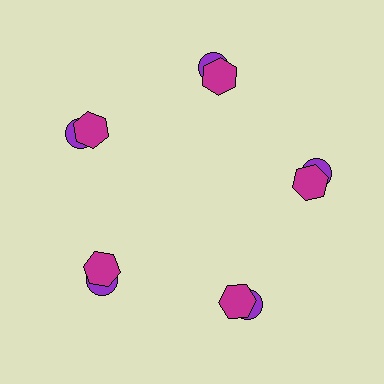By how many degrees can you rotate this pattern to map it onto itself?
The pattern maps onto itself every 72 degrees of rotation.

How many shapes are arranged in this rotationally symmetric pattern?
There are 10 shapes, arranged in 5 groups of 2.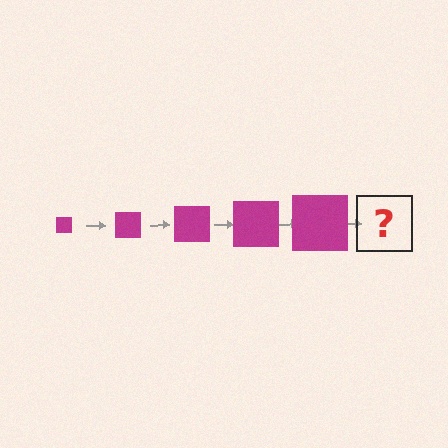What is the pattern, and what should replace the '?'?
The pattern is that the square gets progressively larger each step. The '?' should be a magenta square, larger than the previous one.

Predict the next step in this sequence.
The next step is a magenta square, larger than the previous one.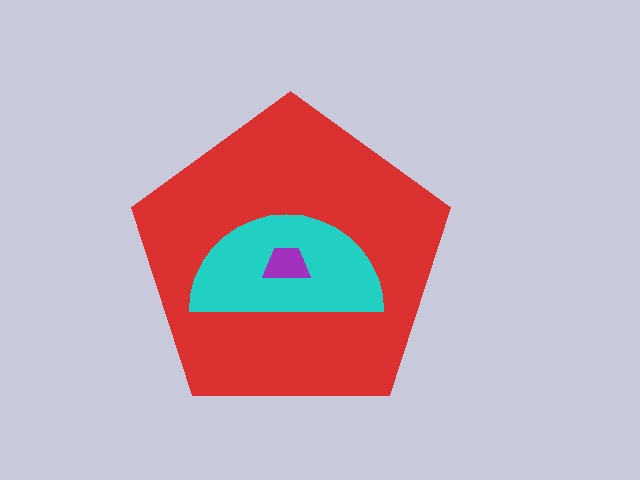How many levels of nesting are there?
3.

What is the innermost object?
The purple trapezoid.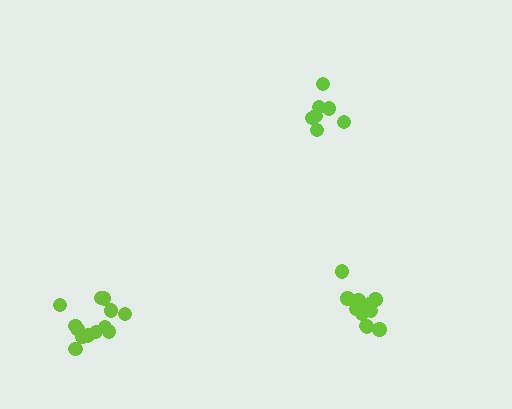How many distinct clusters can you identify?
There are 3 distinct clusters.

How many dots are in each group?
Group 1: 7 dots, Group 2: 12 dots, Group 3: 13 dots (32 total).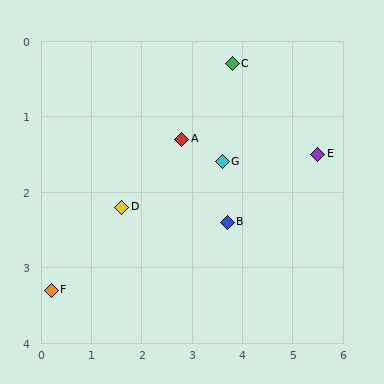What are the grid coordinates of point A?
Point A is at approximately (2.8, 1.3).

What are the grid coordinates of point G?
Point G is at approximately (3.6, 1.6).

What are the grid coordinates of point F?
Point F is at approximately (0.2, 3.3).